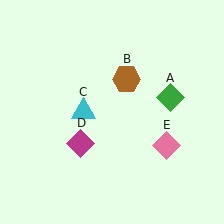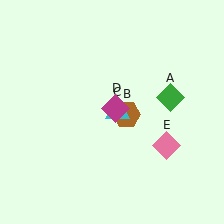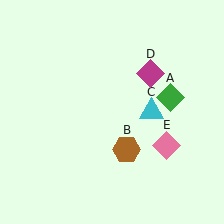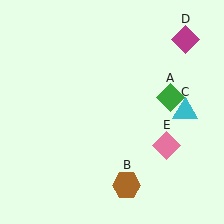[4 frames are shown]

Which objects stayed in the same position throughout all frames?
Green diamond (object A) and pink diamond (object E) remained stationary.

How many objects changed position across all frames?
3 objects changed position: brown hexagon (object B), cyan triangle (object C), magenta diamond (object D).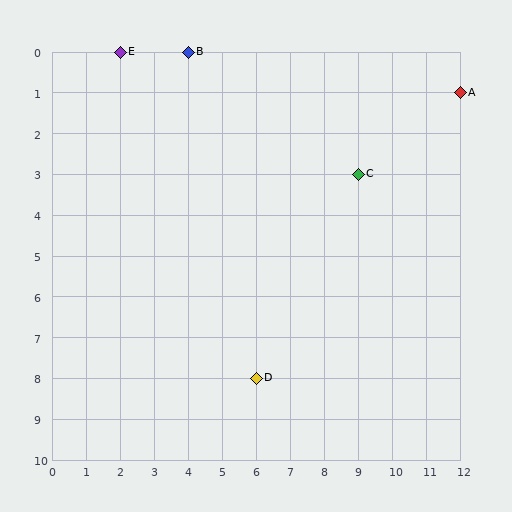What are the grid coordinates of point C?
Point C is at grid coordinates (9, 3).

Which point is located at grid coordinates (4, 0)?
Point B is at (4, 0).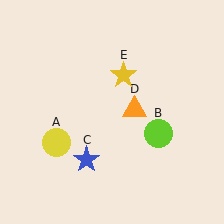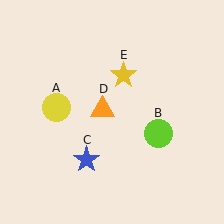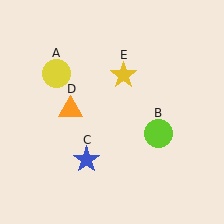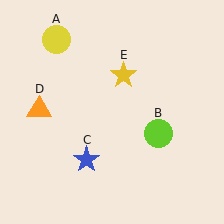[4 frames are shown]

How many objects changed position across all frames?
2 objects changed position: yellow circle (object A), orange triangle (object D).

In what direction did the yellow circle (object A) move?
The yellow circle (object A) moved up.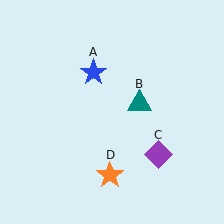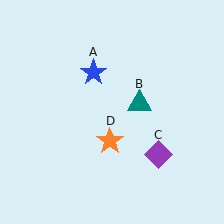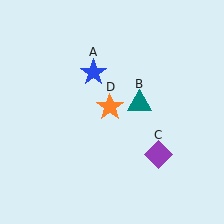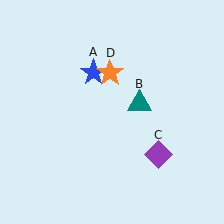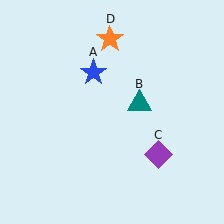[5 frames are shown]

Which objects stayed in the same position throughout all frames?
Blue star (object A) and teal triangle (object B) and purple diamond (object C) remained stationary.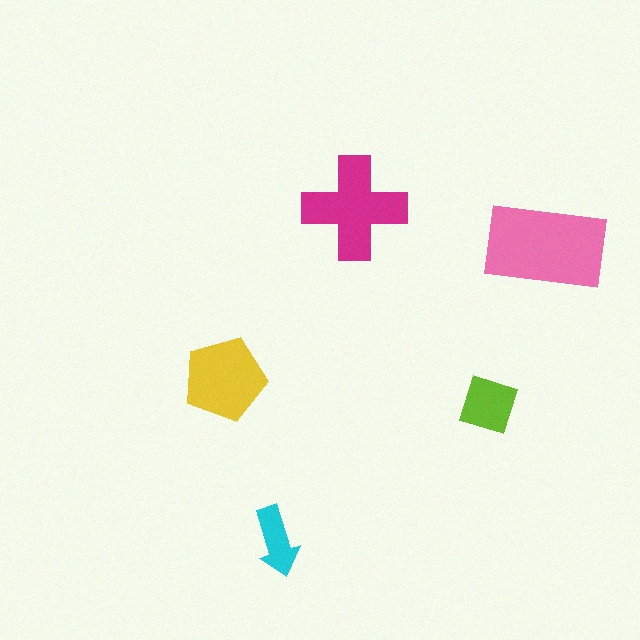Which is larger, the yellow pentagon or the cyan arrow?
The yellow pentagon.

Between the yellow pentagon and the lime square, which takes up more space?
The yellow pentagon.